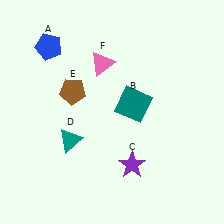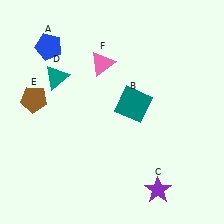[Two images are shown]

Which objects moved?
The objects that moved are: the purple star (C), the teal triangle (D), the brown pentagon (E).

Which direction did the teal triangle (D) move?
The teal triangle (D) moved up.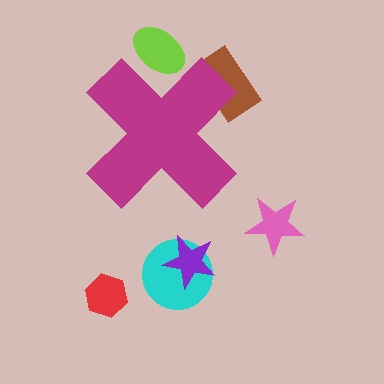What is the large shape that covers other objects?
A magenta cross.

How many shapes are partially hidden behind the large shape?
2 shapes are partially hidden.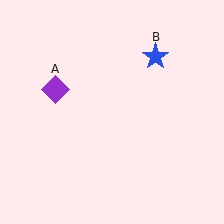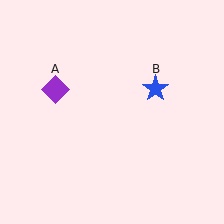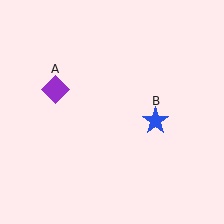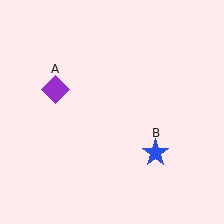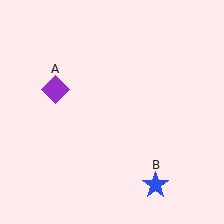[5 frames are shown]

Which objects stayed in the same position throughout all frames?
Purple diamond (object A) remained stationary.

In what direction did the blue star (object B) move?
The blue star (object B) moved down.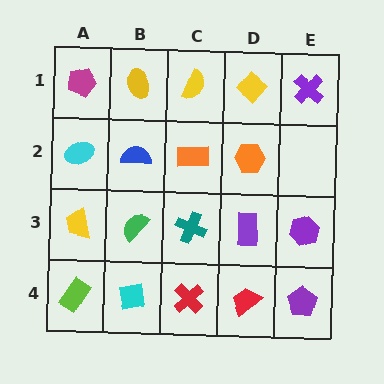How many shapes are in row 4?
5 shapes.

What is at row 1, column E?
A purple cross.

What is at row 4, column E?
A purple pentagon.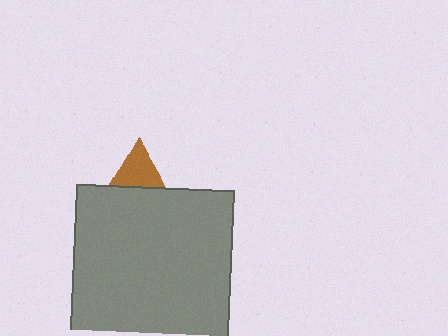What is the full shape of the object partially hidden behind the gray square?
The partially hidden object is a brown triangle.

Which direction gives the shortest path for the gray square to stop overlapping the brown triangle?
Moving down gives the shortest separation.